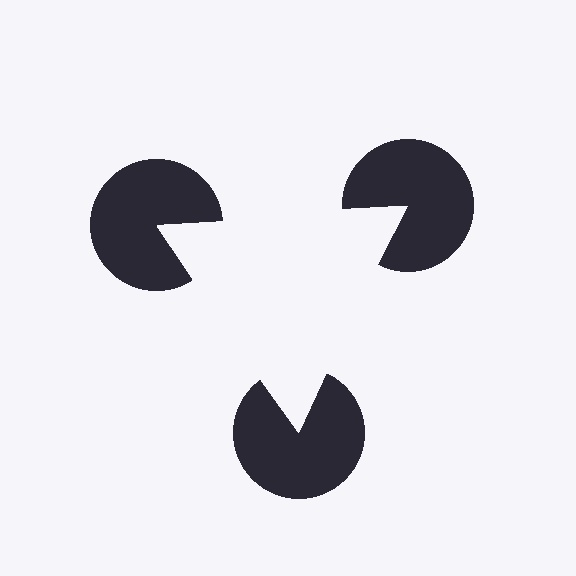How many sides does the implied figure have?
3 sides.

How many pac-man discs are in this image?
There are 3 — one at each vertex of the illusory triangle.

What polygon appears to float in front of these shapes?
An illusory triangle — its edges are inferred from the aligned wedge cuts in the pac-man discs, not physically drawn.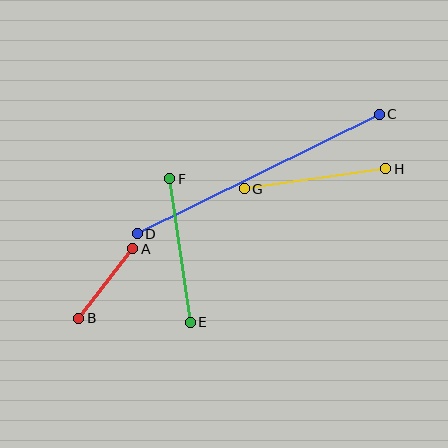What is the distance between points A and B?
The distance is approximately 88 pixels.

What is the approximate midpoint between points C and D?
The midpoint is at approximately (258, 174) pixels.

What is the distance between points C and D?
The distance is approximately 270 pixels.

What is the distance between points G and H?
The distance is approximately 143 pixels.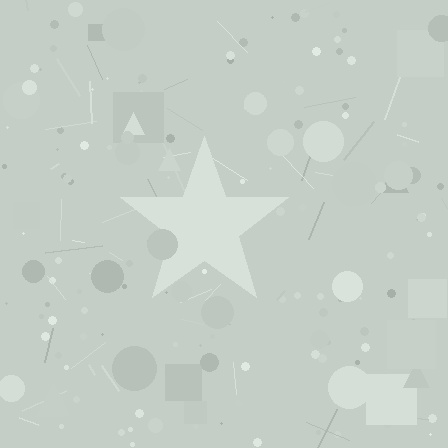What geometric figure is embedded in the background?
A star is embedded in the background.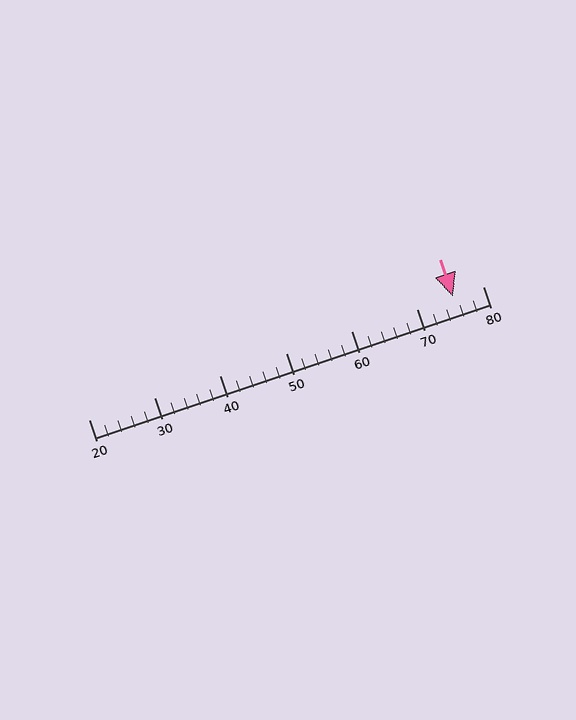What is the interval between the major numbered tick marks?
The major tick marks are spaced 10 units apart.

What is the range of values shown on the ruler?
The ruler shows values from 20 to 80.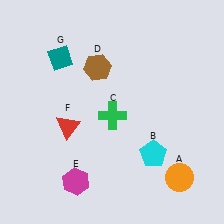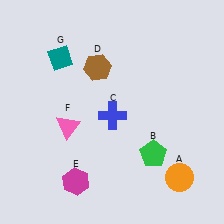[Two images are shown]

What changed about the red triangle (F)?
In Image 1, F is red. In Image 2, it changed to pink.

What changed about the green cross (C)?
In Image 1, C is green. In Image 2, it changed to blue.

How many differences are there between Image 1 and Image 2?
There are 3 differences between the two images.